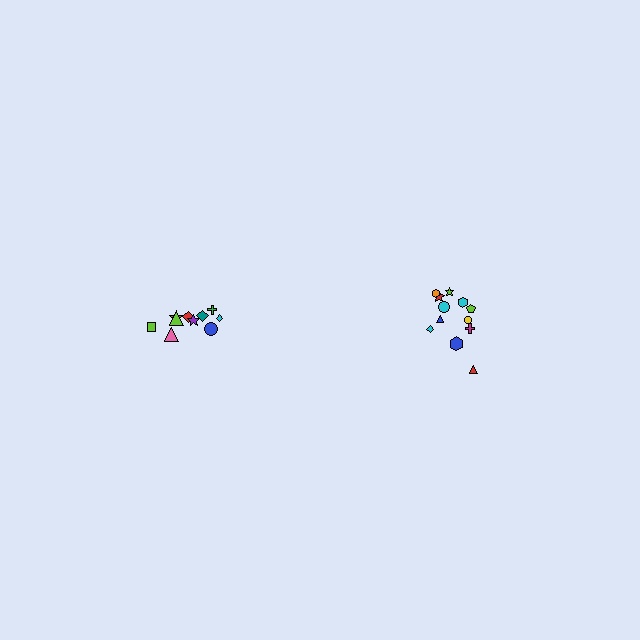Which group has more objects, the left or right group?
The right group.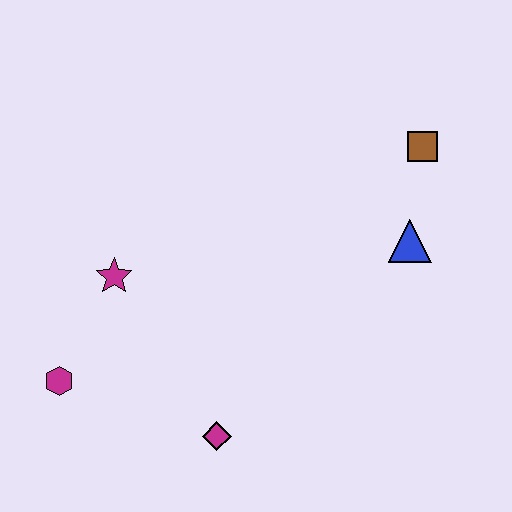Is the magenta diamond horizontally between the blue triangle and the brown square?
No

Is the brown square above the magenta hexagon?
Yes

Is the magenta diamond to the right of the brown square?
No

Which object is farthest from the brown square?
The magenta hexagon is farthest from the brown square.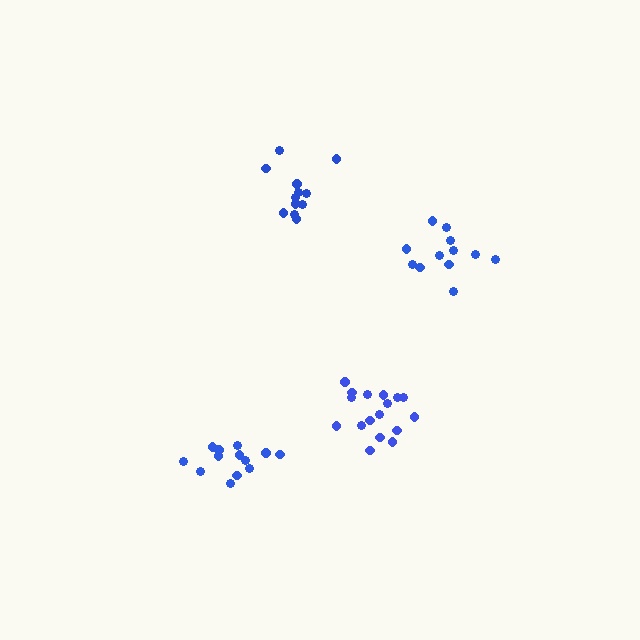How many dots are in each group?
Group 1: 12 dots, Group 2: 12 dots, Group 3: 13 dots, Group 4: 17 dots (54 total).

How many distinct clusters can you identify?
There are 4 distinct clusters.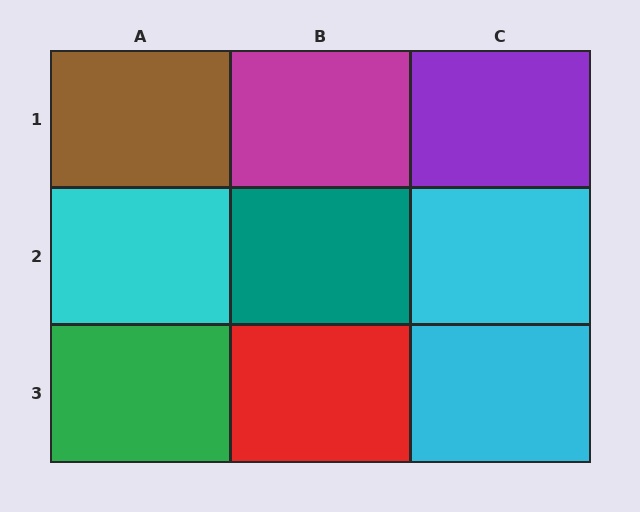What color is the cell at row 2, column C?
Cyan.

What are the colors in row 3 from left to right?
Green, red, cyan.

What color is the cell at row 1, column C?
Purple.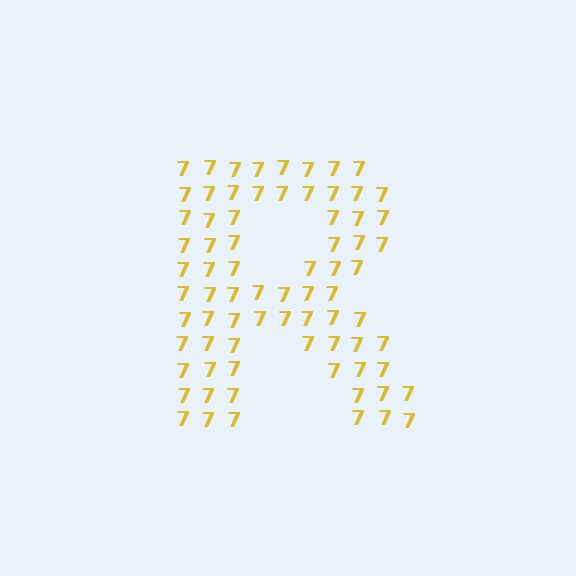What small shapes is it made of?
It is made of small digit 7's.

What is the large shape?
The large shape is the letter R.